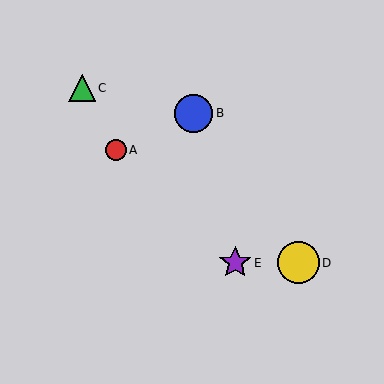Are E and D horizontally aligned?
Yes, both are at y≈263.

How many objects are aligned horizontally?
2 objects (D, E) are aligned horizontally.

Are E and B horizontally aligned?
No, E is at y≈263 and B is at y≈113.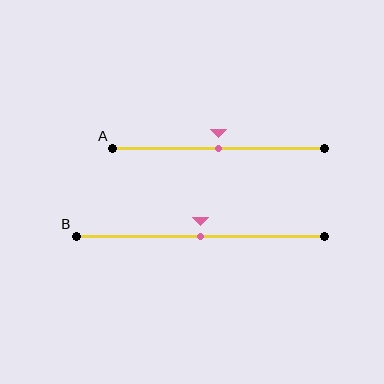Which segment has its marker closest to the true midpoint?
Segment A has its marker closest to the true midpoint.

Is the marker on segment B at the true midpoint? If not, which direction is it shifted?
Yes, the marker on segment B is at the true midpoint.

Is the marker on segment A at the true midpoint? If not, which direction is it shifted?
Yes, the marker on segment A is at the true midpoint.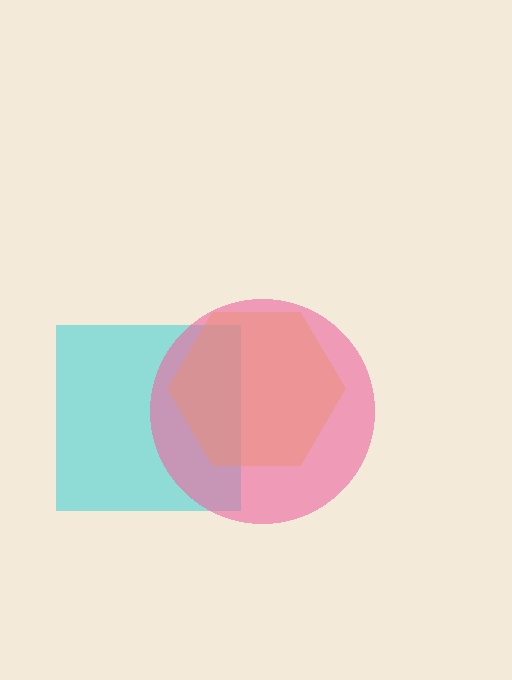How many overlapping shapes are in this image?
There are 3 overlapping shapes in the image.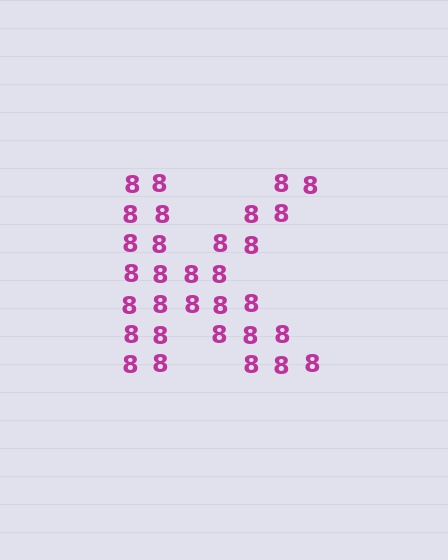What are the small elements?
The small elements are digit 8's.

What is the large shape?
The large shape is the letter K.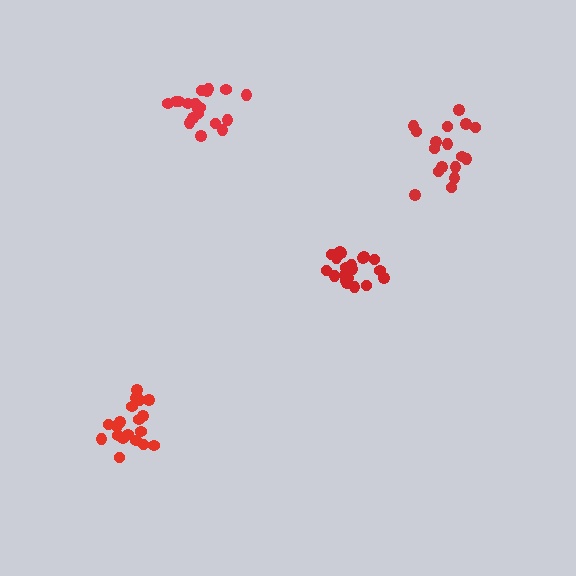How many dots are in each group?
Group 1: 19 dots, Group 2: 17 dots, Group 3: 19 dots, Group 4: 20 dots (75 total).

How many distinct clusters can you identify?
There are 4 distinct clusters.